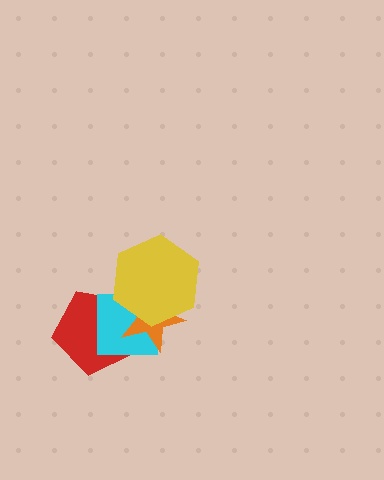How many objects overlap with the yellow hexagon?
3 objects overlap with the yellow hexagon.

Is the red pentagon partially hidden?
Yes, it is partially covered by another shape.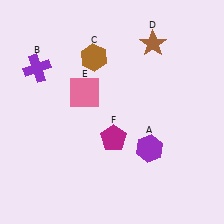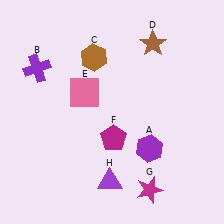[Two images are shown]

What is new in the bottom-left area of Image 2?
A purple triangle (H) was added in the bottom-left area of Image 2.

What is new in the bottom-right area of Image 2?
A magenta star (G) was added in the bottom-right area of Image 2.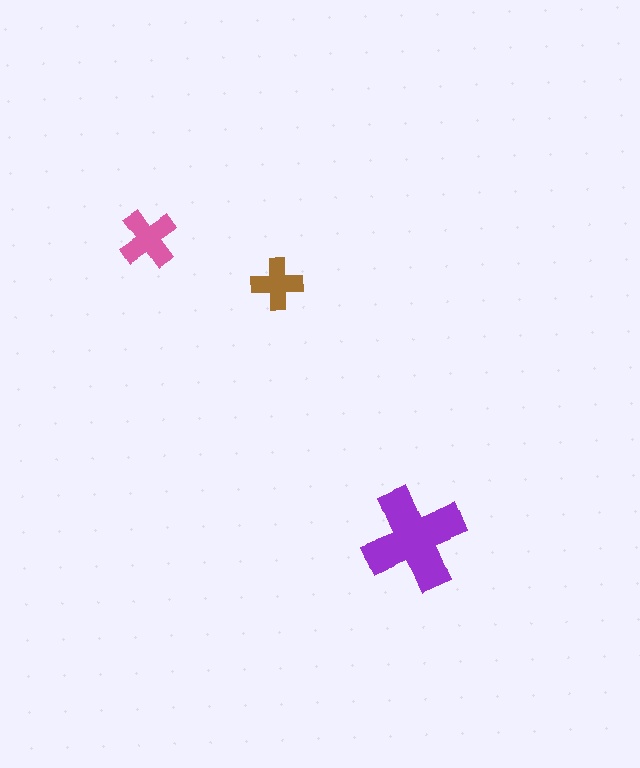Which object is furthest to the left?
The pink cross is leftmost.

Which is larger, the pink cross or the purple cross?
The purple one.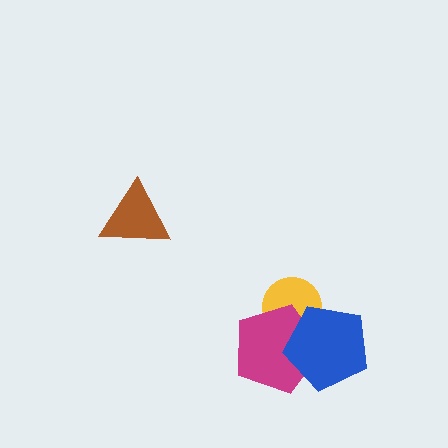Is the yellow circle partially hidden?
Yes, it is partially covered by another shape.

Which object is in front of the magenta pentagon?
The blue pentagon is in front of the magenta pentagon.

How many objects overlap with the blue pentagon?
2 objects overlap with the blue pentagon.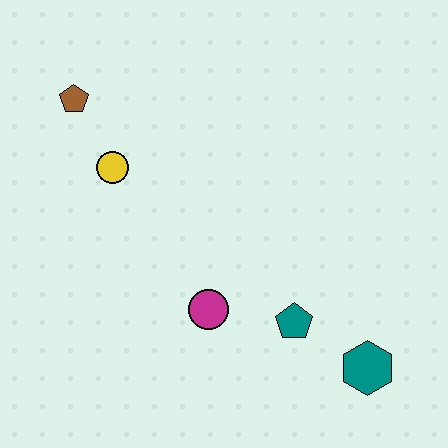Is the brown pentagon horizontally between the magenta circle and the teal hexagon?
No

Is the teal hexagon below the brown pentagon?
Yes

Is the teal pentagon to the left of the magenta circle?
No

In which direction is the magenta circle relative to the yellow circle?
The magenta circle is below the yellow circle.